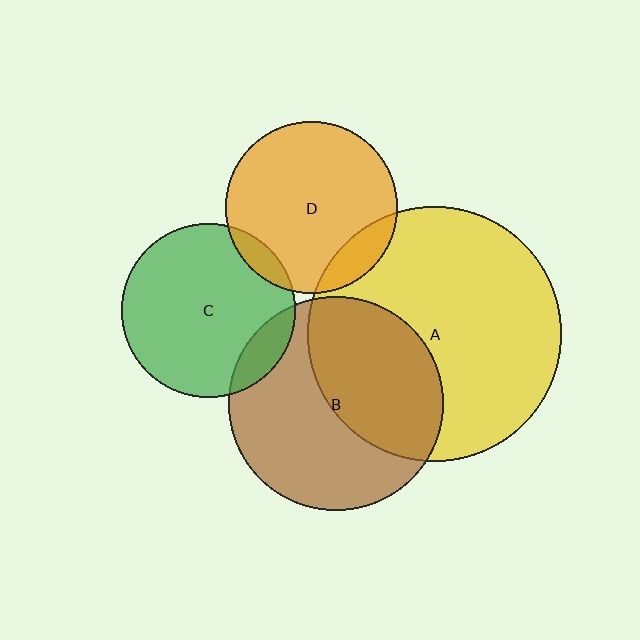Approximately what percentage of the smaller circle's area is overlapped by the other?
Approximately 45%.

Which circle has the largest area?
Circle A (yellow).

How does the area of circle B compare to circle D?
Approximately 1.6 times.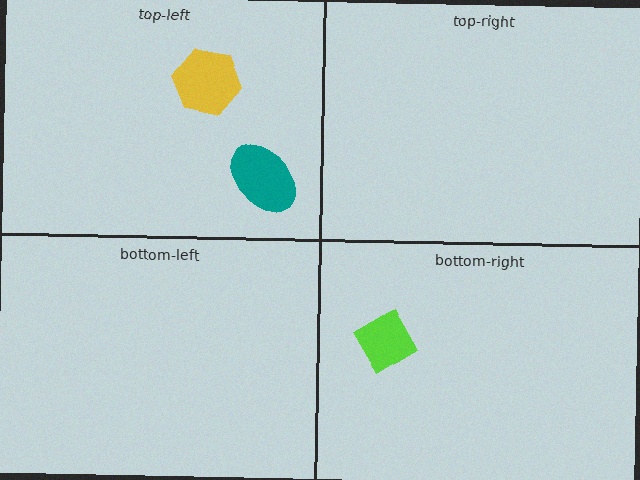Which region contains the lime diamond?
The bottom-right region.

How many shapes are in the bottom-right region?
1.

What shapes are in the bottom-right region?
The lime diamond.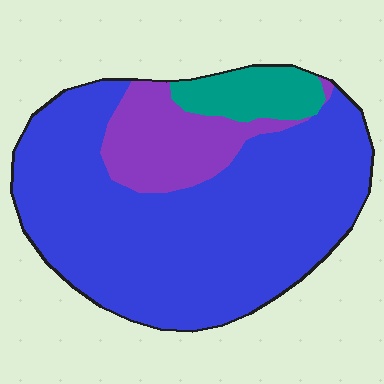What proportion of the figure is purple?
Purple takes up about one sixth (1/6) of the figure.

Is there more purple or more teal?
Purple.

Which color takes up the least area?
Teal, at roughly 10%.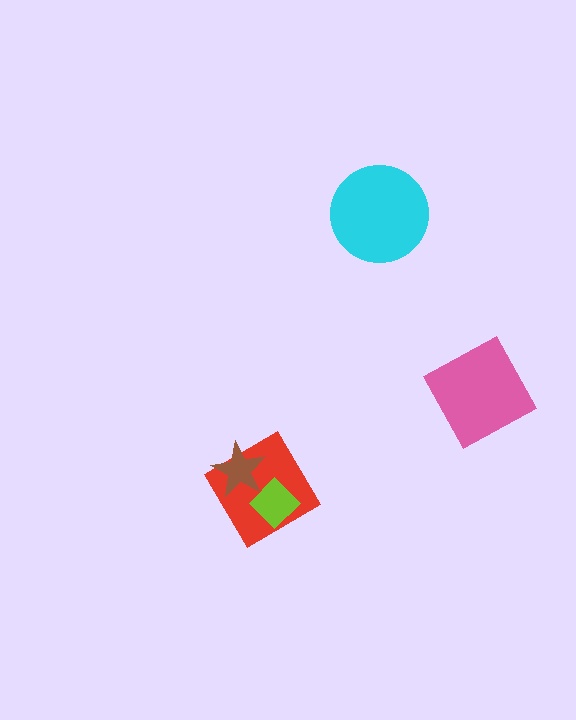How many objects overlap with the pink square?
0 objects overlap with the pink square.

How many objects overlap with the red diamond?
2 objects overlap with the red diamond.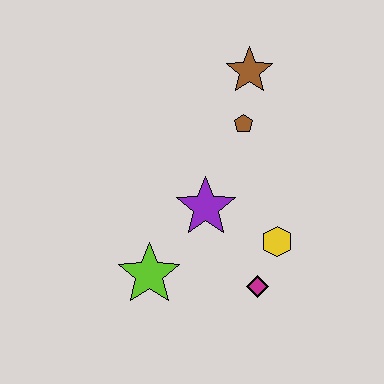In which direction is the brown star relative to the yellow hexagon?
The brown star is above the yellow hexagon.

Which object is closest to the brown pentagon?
The brown star is closest to the brown pentagon.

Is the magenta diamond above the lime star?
No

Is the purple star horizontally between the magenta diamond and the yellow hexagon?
No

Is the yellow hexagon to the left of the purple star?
No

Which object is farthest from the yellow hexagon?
The brown star is farthest from the yellow hexagon.